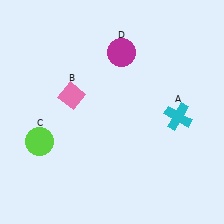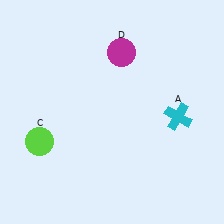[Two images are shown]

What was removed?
The pink diamond (B) was removed in Image 2.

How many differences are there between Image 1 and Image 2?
There is 1 difference between the two images.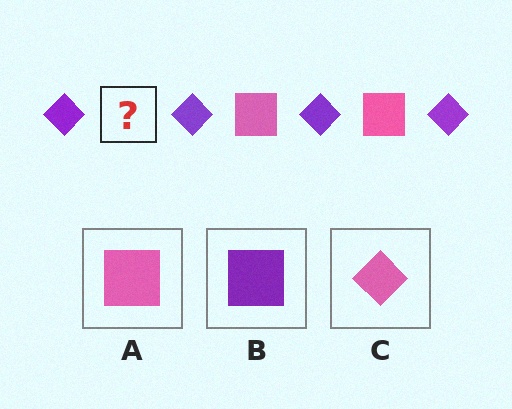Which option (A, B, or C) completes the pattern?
A.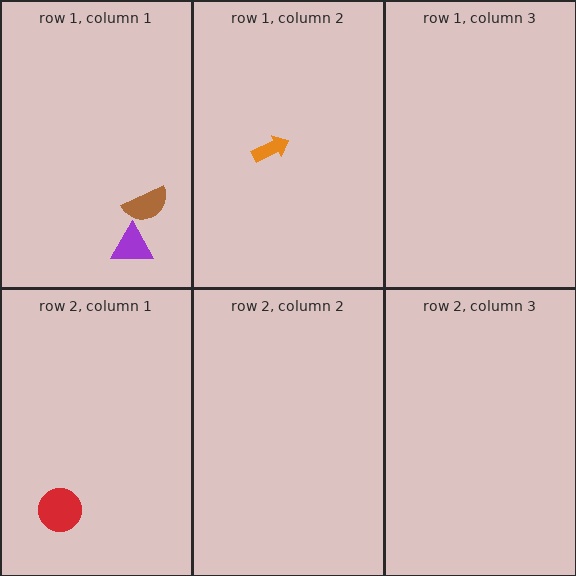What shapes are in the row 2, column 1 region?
The red circle.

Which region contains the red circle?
The row 2, column 1 region.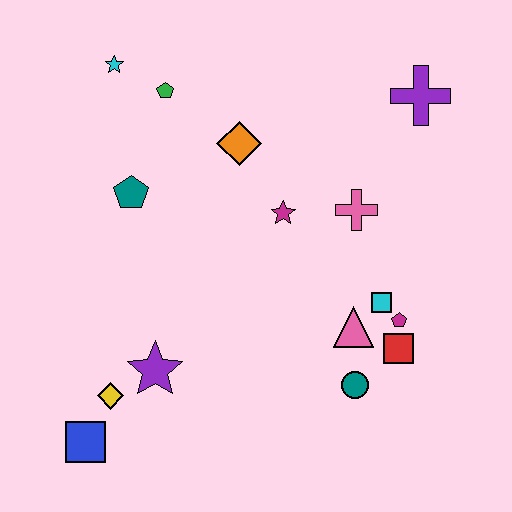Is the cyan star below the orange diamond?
No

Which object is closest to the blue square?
The yellow diamond is closest to the blue square.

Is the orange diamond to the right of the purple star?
Yes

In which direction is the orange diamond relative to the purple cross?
The orange diamond is to the left of the purple cross.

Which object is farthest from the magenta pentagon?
The cyan star is farthest from the magenta pentagon.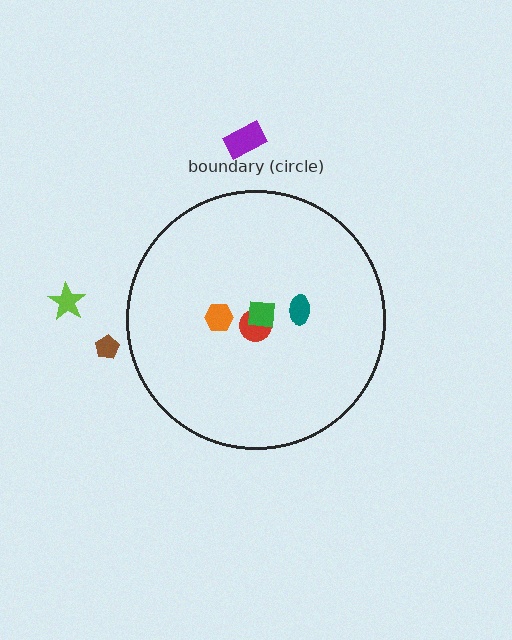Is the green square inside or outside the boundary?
Inside.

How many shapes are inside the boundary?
4 inside, 3 outside.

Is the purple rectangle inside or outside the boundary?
Outside.